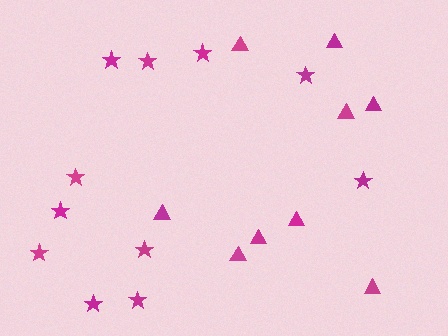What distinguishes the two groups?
There are 2 groups: one group of triangles (9) and one group of stars (11).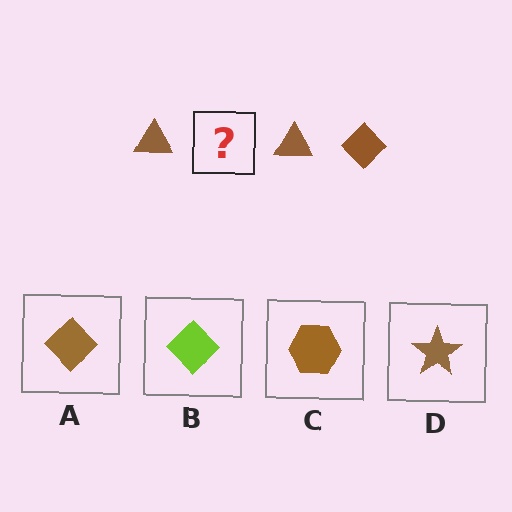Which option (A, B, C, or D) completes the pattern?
A.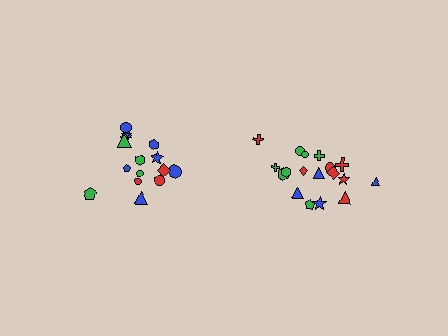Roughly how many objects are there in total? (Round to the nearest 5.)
Roughly 35 objects in total.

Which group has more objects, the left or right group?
The right group.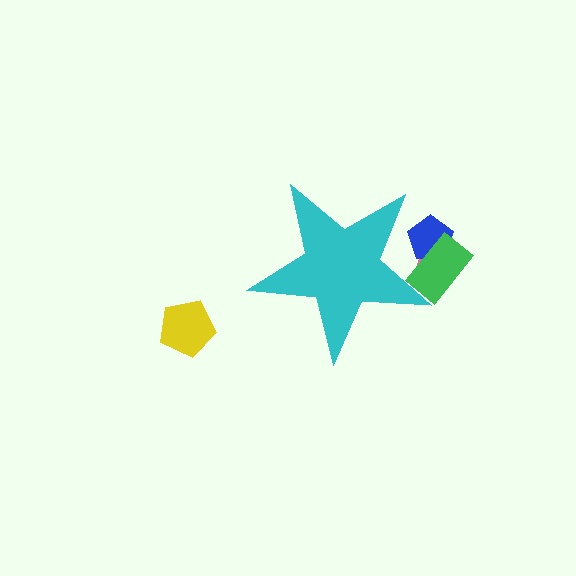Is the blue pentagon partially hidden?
Yes, the blue pentagon is partially hidden behind the cyan star.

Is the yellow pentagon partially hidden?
No, the yellow pentagon is fully visible.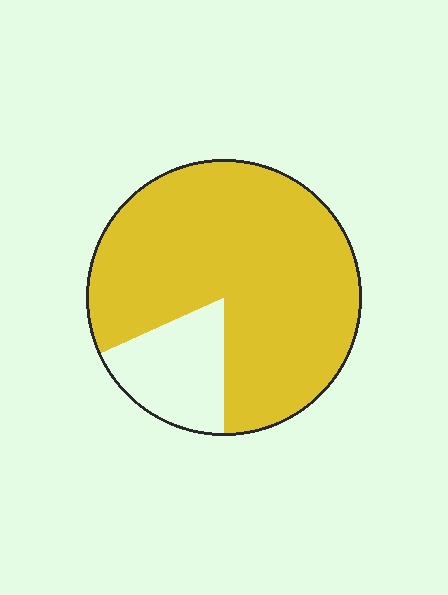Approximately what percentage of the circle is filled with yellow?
Approximately 80%.